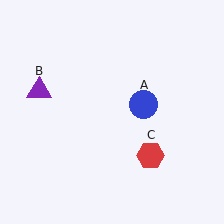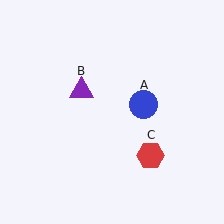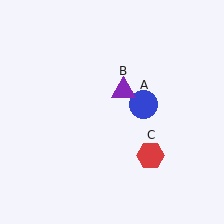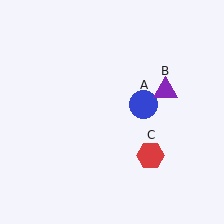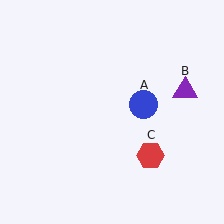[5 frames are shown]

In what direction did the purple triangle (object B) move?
The purple triangle (object B) moved right.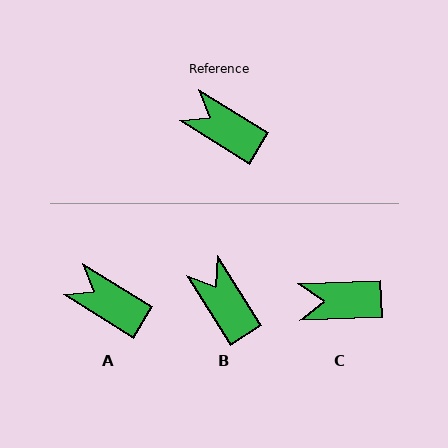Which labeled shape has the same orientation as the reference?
A.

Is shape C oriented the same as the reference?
No, it is off by about 34 degrees.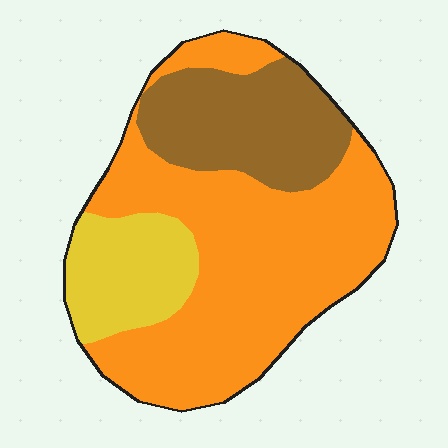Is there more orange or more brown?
Orange.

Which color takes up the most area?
Orange, at roughly 60%.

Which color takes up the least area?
Yellow, at roughly 15%.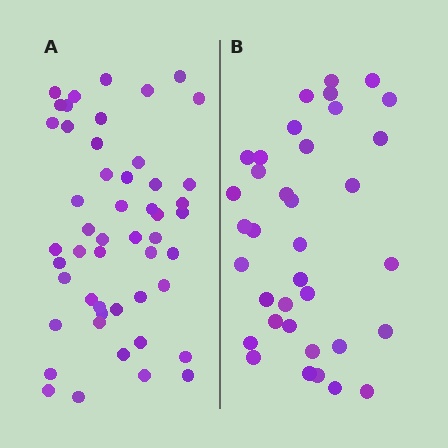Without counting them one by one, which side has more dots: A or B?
Region A (the left region) has more dots.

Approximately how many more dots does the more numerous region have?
Region A has approximately 15 more dots than region B.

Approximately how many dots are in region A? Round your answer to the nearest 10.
About 50 dots.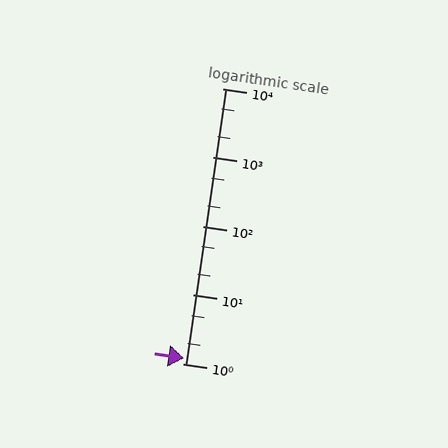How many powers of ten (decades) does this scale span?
The scale spans 4 decades, from 1 to 10000.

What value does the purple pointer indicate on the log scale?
The pointer indicates approximately 1.2.